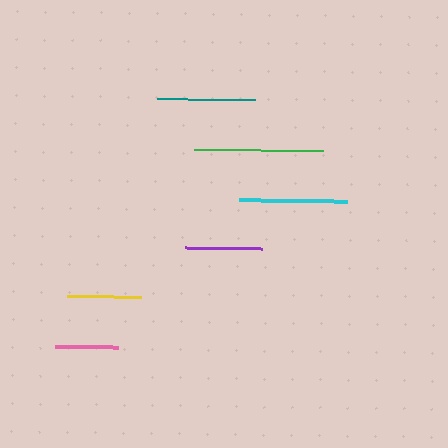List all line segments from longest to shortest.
From longest to shortest: green, cyan, teal, purple, yellow, pink.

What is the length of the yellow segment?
The yellow segment is approximately 74 pixels long.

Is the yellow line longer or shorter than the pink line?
The yellow line is longer than the pink line.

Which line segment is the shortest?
The pink line is the shortest at approximately 63 pixels.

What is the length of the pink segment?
The pink segment is approximately 63 pixels long.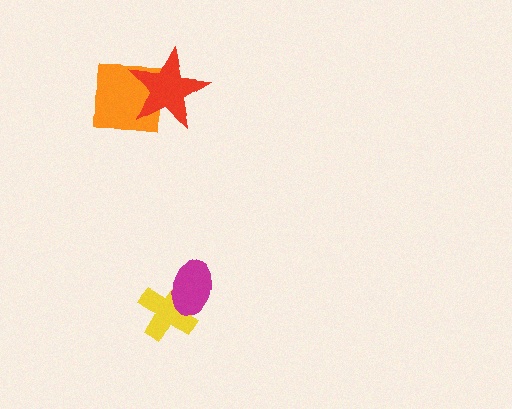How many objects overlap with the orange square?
1 object overlaps with the orange square.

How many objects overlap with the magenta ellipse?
1 object overlaps with the magenta ellipse.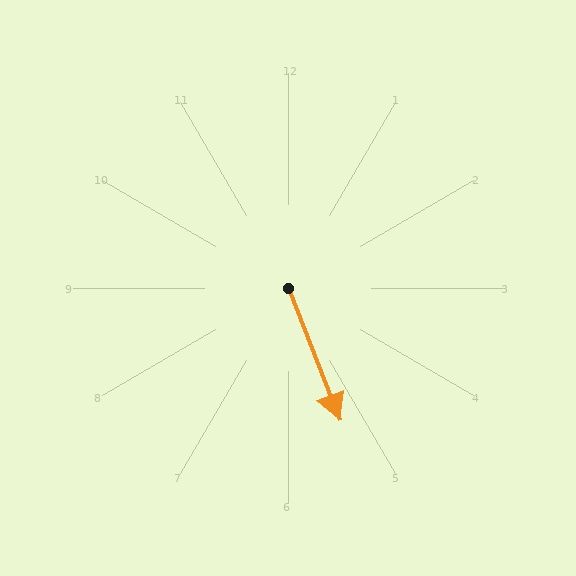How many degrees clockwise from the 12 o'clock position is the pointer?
Approximately 159 degrees.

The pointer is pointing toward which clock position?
Roughly 5 o'clock.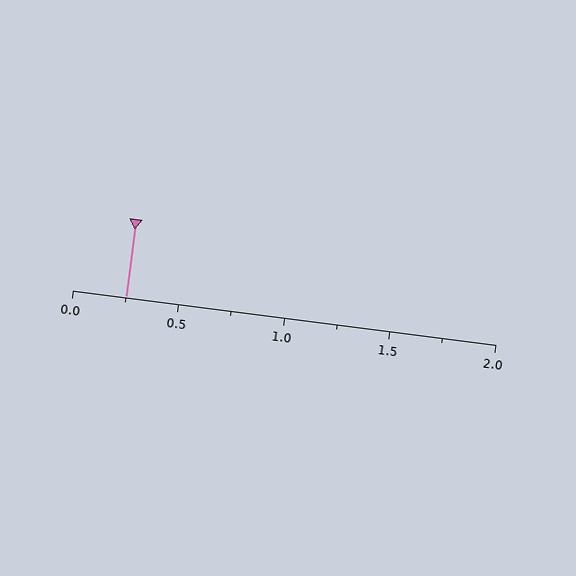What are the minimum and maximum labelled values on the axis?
The axis runs from 0.0 to 2.0.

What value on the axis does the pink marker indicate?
The marker indicates approximately 0.25.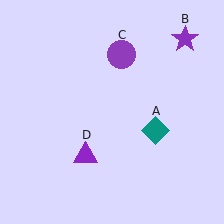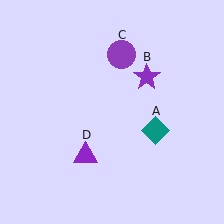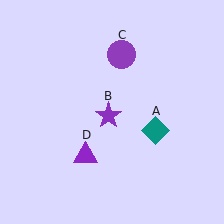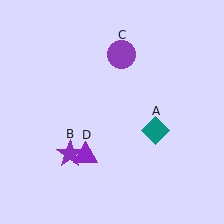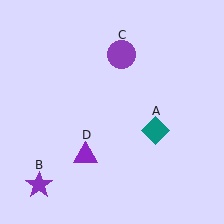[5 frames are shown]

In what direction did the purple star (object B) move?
The purple star (object B) moved down and to the left.